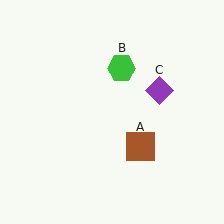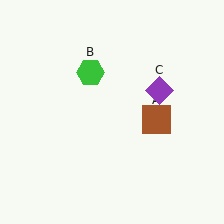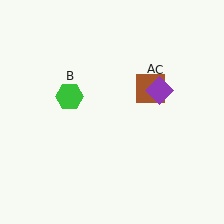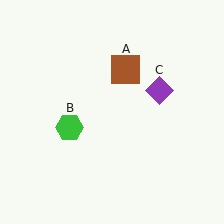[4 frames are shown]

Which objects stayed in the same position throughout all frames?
Purple diamond (object C) remained stationary.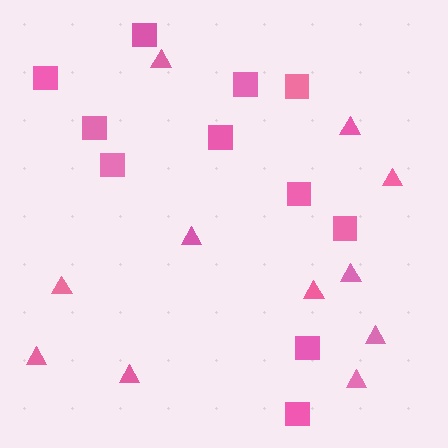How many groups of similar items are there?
There are 2 groups: one group of squares (11) and one group of triangles (11).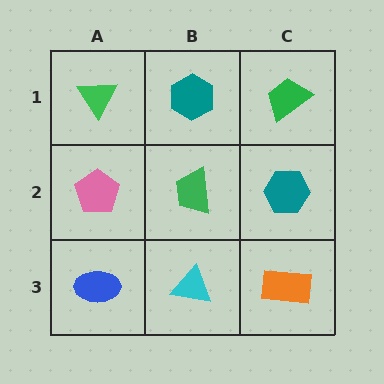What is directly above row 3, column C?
A teal hexagon.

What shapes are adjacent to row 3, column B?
A green trapezoid (row 2, column B), a blue ellipse (row 3, column A), an orange rectangle (row 3, column C).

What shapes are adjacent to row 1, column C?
A teal hexagon (row 2, column C), a teal hexagon (row 1, column B).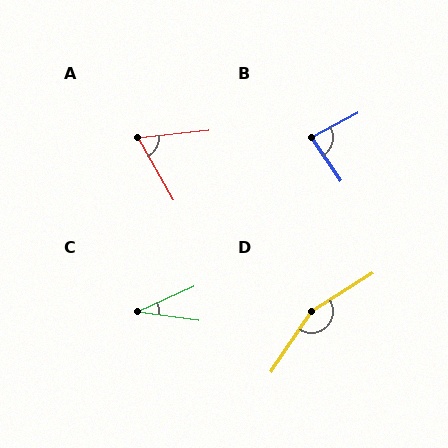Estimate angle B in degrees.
Approximately 83 degrees.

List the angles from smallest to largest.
C (32°), A (66°), B (83°), D (156°).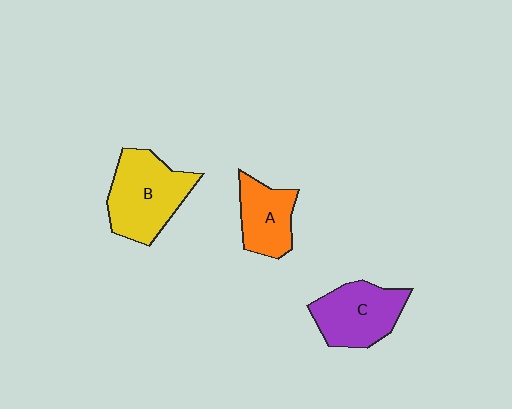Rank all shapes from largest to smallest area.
From largest to smallest: B (yellow), C (purple), A (orange).